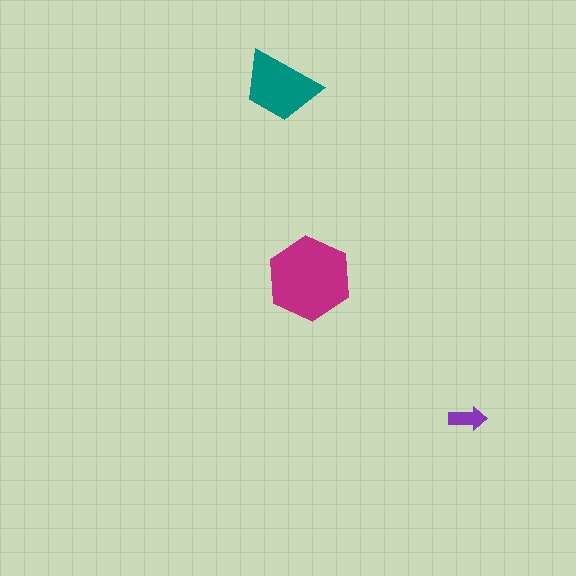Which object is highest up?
The teal trapezoid is topmost.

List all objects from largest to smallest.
The magenta hexagon, the teal trapezoid, the purple arrow.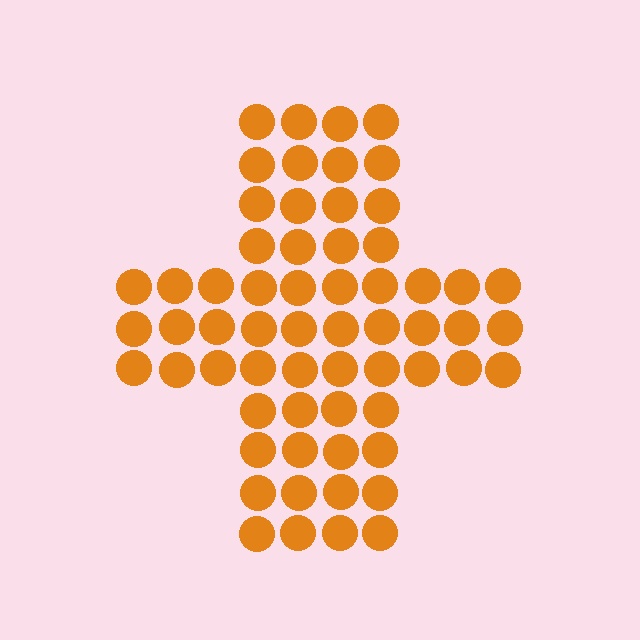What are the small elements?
The small elements are circles.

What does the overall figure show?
The overall figure shows a cross.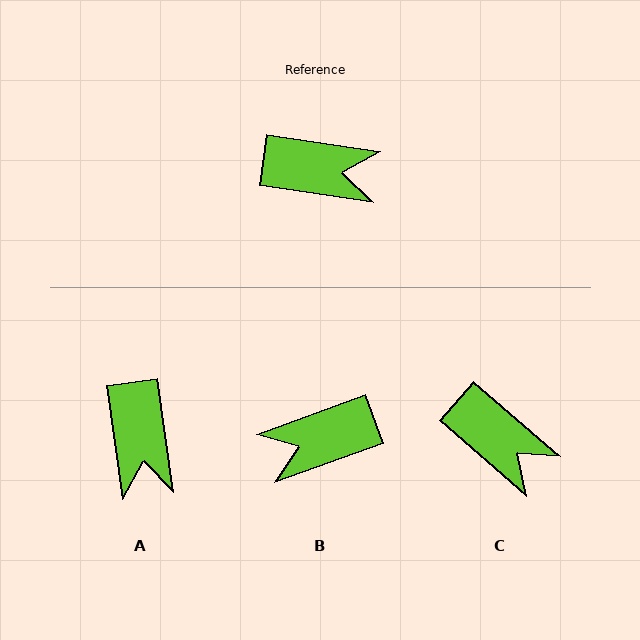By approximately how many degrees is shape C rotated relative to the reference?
Approximately 32 degrees clockwise.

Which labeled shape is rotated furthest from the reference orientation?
B, about 151 degrees away.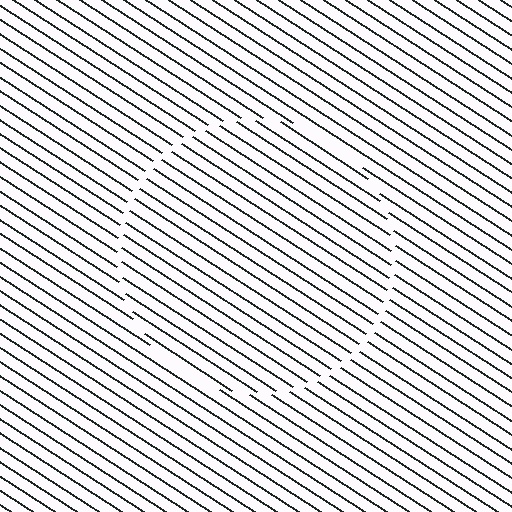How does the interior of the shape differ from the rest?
The interior of the shape contains the same grating, shifted by half a period — the contour is defined by the phase discontinuity where line-ends from the inner and outer gratings abut.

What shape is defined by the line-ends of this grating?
An illusory circle. The interior of the shape contains the same grating, shifted by half a period — the contour is defined by the phase discontinuity where line-ends from the inner and outer gratings abut.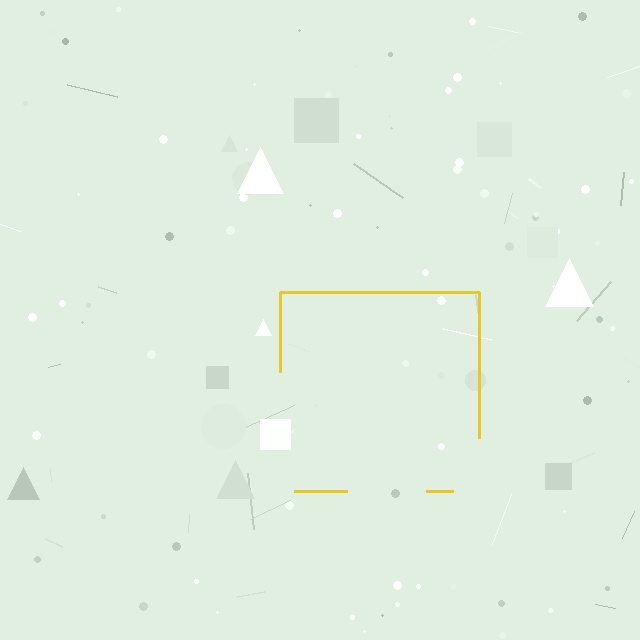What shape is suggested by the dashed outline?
The dashed outline suggests a square.